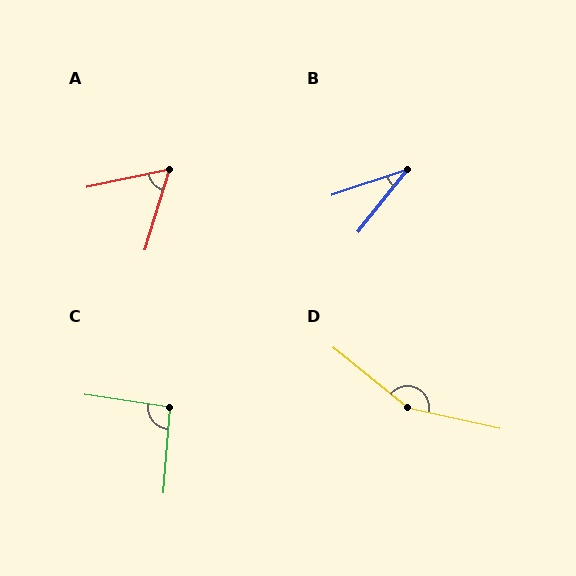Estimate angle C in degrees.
Approximately 94 degrees.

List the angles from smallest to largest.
B (33°), A (61°), C (94°), D (153°).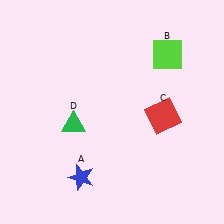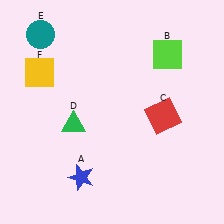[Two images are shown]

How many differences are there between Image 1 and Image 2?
There are 2 differences between the two images.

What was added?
A teal circle (E), a yellow square (F) were added in Image 2.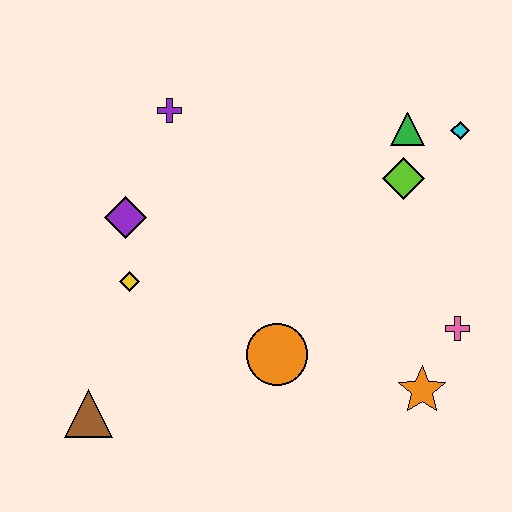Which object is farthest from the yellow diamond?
The cyan diamond is farthest from the yellow diamond.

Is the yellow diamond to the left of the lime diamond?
Yes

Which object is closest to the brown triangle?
The yellow diamond is closest to the brown triangle.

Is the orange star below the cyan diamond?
Yes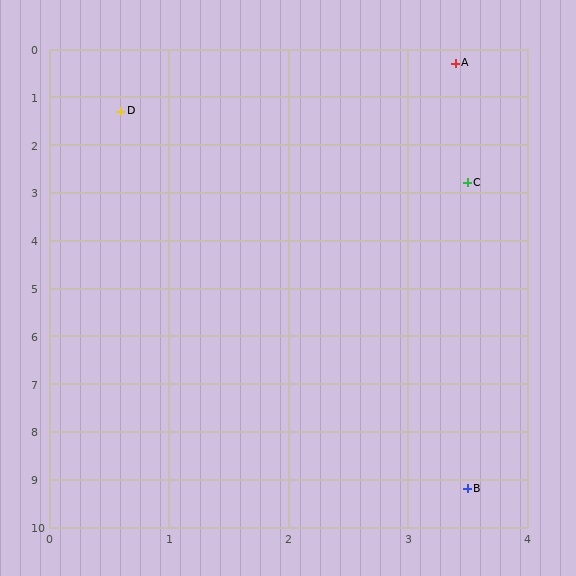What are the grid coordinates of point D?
Point D is at approximately (0.6, 1.3).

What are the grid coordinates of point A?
Point A is at approximately (3.4, 0.3).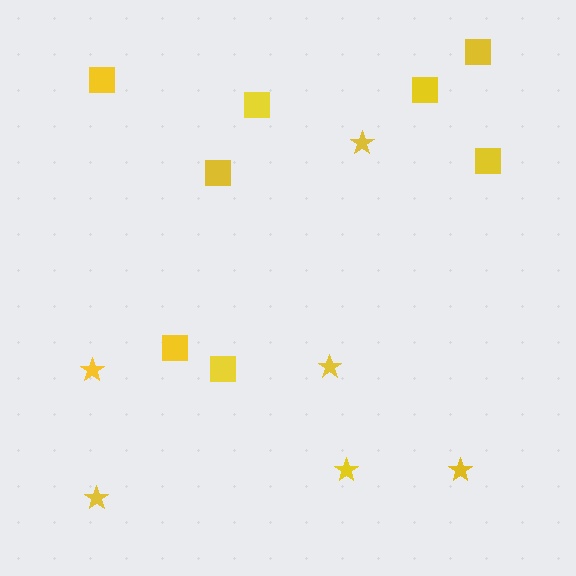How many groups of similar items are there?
There are 2 groups: one group of squares (8) and one group of stars (6).